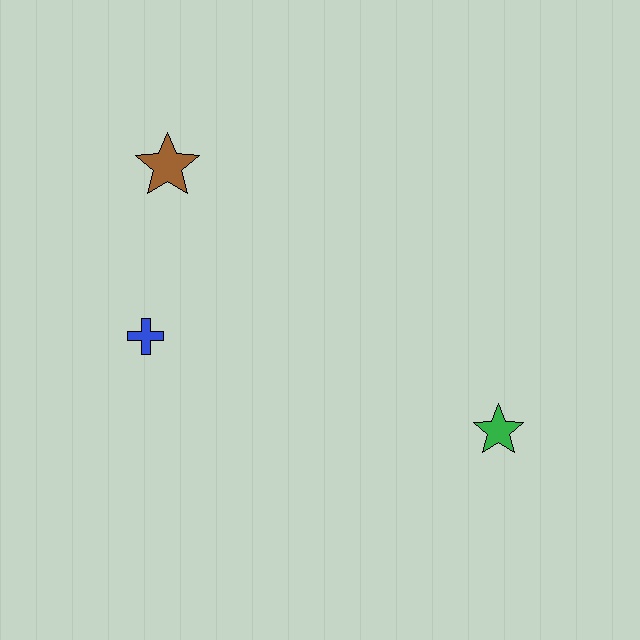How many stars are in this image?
There are 2 stars.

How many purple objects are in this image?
There are no purple objects.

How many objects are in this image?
There are 3 objects.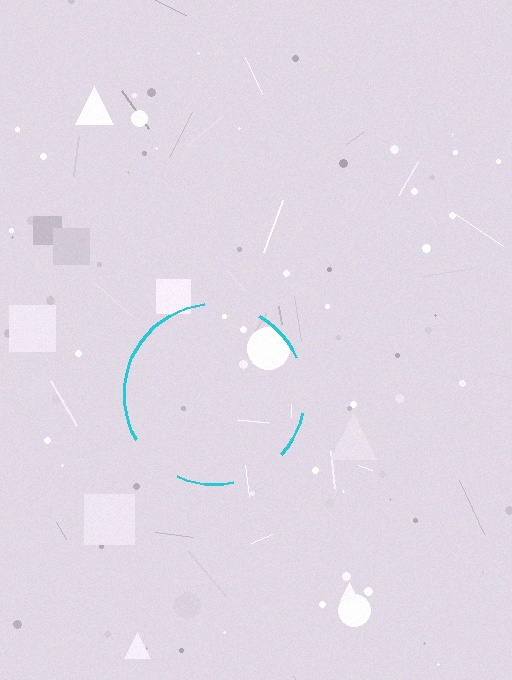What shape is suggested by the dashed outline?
The dashed outline suggests a circle.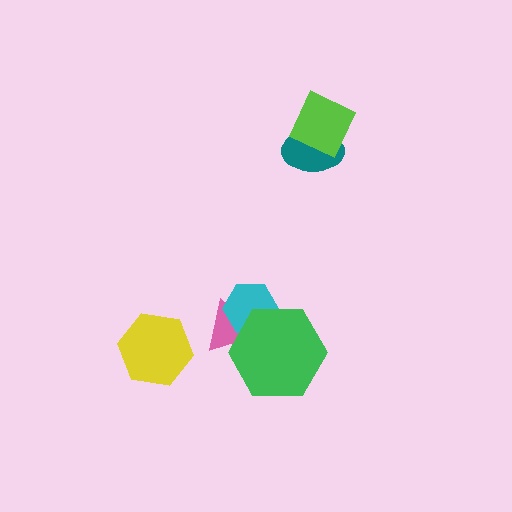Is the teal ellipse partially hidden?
Yes, it is partially covered by another shape.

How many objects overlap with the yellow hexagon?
0 objects overlap with the yellow hexagon.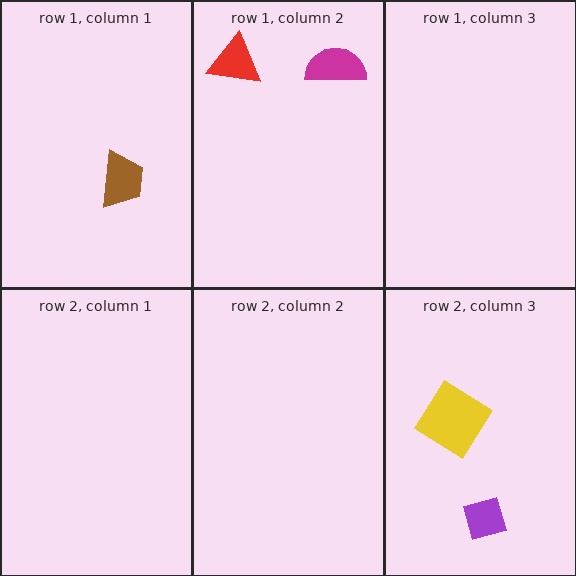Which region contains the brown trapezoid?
The row 1, column 1 region.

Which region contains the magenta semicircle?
The row 1, column 2 region.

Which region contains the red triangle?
The row 1, column 2 region.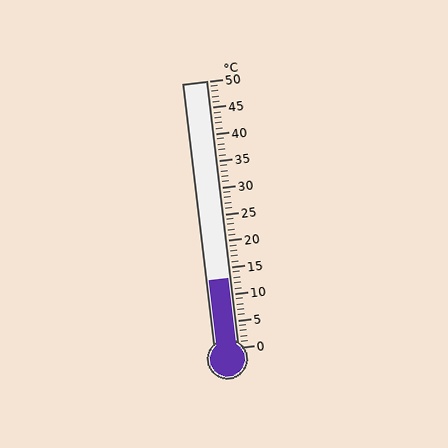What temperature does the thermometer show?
The thermometer shows approximately 13°C.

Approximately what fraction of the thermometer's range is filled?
The thermometer is filled to approximately 25% of its range.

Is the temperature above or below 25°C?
The temperature is below 25°C.